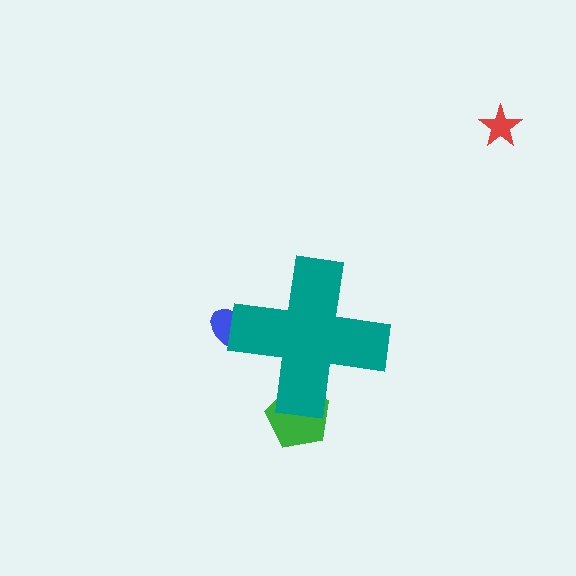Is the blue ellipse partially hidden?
Yes, the blue ellipse is partially hidden behind the teal cross.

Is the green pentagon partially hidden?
Yes, the green pentagon is partially hidden behind the teal cross.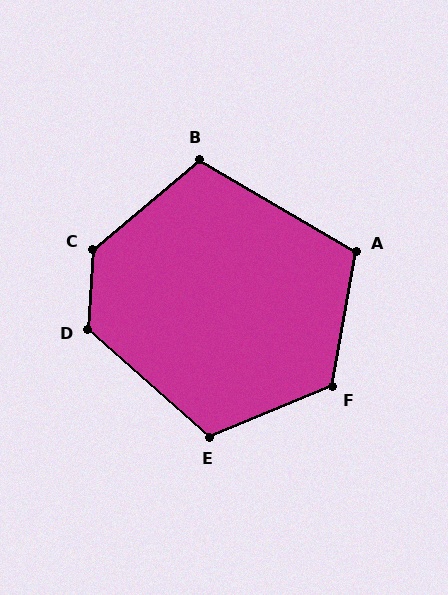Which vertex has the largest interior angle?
C, at approximately 134 degrees.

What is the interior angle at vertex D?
Approximately 128 degrees (obtuse).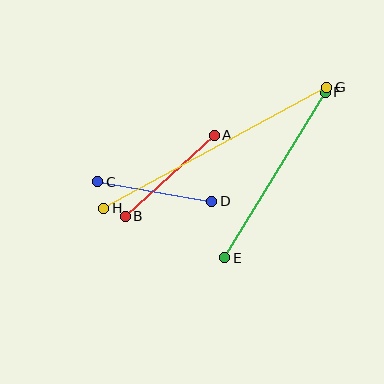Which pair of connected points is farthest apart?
Points G and H are farthest apart.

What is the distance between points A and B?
The distance is approximately 120 pixels.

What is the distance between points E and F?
The distance is approximately 193 pixels.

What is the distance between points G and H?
The distance is approximately 254 pixels.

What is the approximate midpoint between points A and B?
The midpoint is at approximately (170, 176) pixels.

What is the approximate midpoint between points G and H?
The midpoint is at approximately (215, 148) pixels.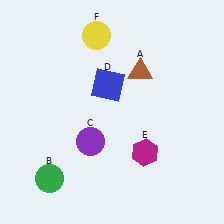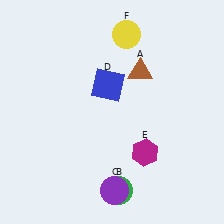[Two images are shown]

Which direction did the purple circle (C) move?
The purple circle (C) moved down.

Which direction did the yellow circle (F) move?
The yellow circle (F) moved right.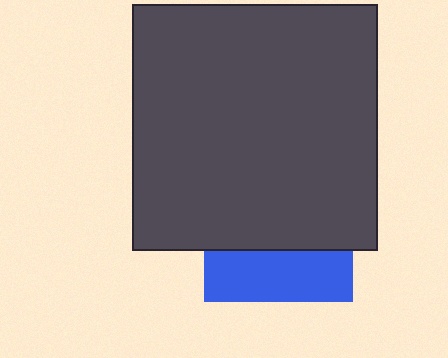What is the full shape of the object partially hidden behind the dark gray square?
The partially hidden object is a blue square.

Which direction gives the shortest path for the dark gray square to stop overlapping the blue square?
Moving up gives the shortest separation.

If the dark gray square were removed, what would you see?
You would see the complete blue square.